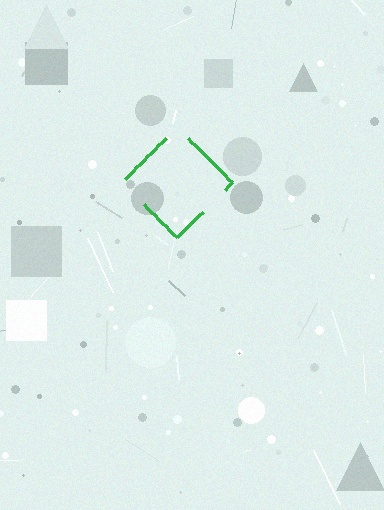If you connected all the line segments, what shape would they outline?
They would outline a diamond.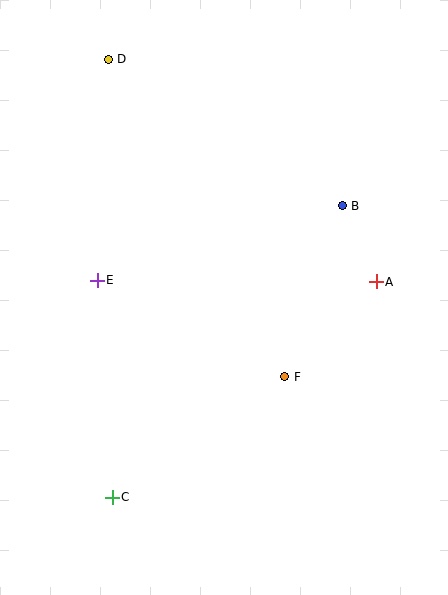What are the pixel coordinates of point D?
Point D is at (108, 59).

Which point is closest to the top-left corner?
Point D is closest to the top-left corner.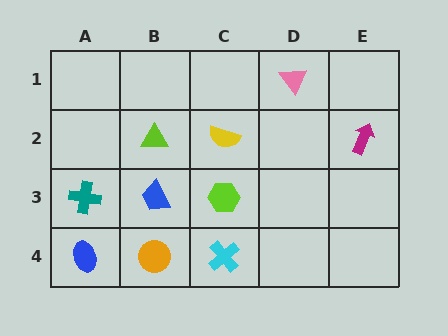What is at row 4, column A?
A blue ellipse.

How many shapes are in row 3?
3 shapes.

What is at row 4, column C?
A cyan cross.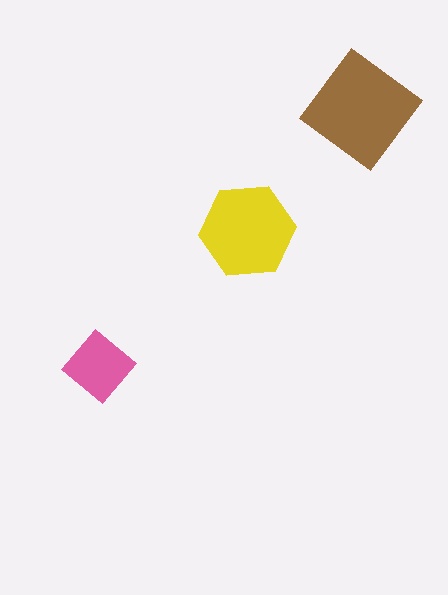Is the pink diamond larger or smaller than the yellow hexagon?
Smaller.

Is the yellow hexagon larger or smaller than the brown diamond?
Smaller.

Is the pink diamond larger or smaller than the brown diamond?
Smaller.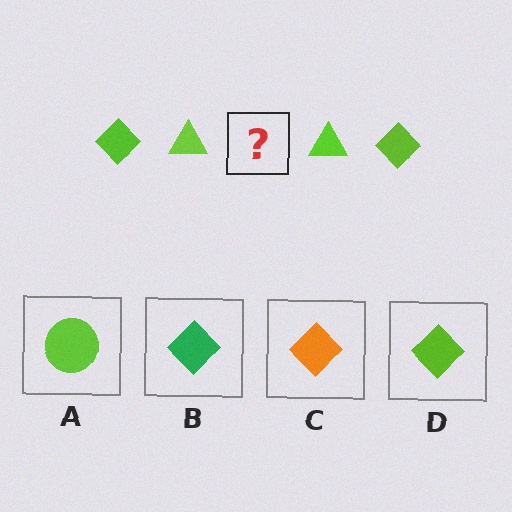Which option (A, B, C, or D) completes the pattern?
D.